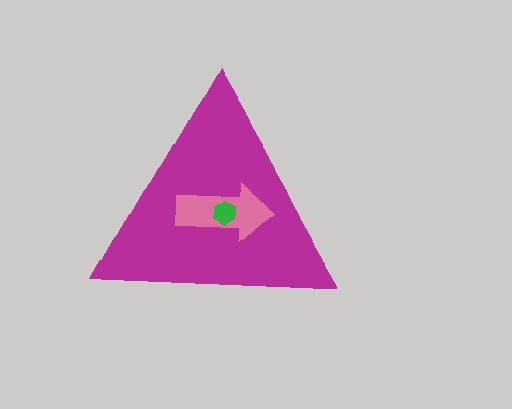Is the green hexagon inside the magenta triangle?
Yes.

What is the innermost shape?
The green hexagon.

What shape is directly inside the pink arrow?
The green hexagon.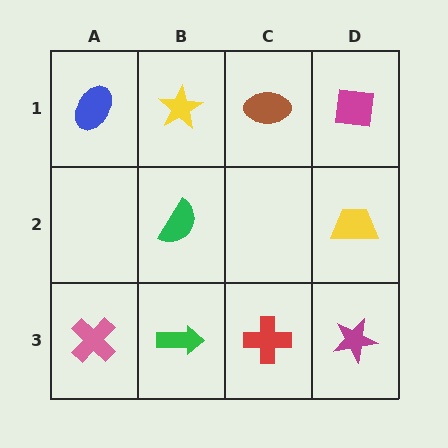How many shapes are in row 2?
2 shapes.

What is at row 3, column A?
A pink cross.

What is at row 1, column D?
A magenta square.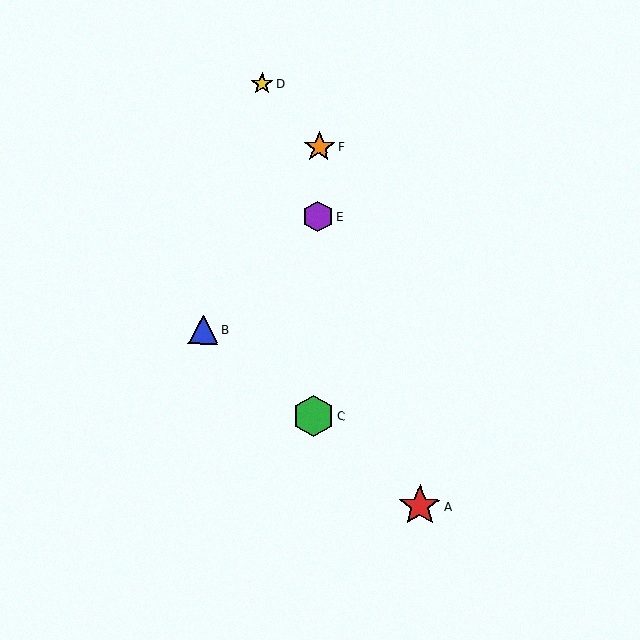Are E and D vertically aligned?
No, E is at x≈318 and D is at x≈262.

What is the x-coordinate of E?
Object E is at x≈318.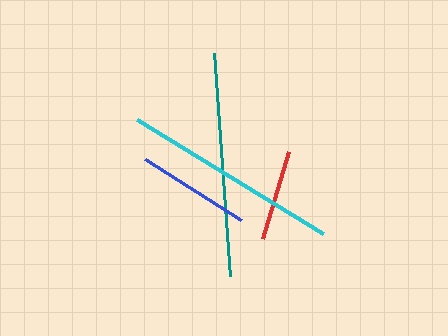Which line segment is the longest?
The teal line is the longest at approximately 223 pixels.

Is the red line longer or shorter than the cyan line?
The cyan line is longer than the red line.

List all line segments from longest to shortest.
From longest to shortest: teal, cyan, blue, red.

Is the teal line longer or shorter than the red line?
The teal line is longer than the red line.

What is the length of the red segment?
The red segment is approximately 91 pixels long.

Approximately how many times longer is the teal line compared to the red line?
The teal line is approximately 2.5 times the length of the red line.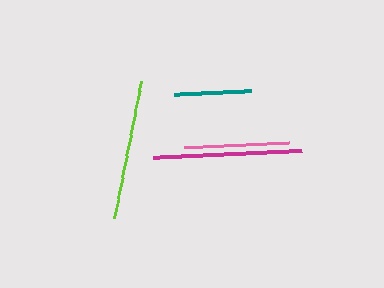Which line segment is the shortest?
The teal line is the shortest at approximately 78 pixels.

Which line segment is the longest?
The magenta line is the longest at approximately 149 pixels.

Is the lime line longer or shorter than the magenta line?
The magenta line is longer than the lime line.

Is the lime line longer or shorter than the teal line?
The lime line is longer than the teal line.